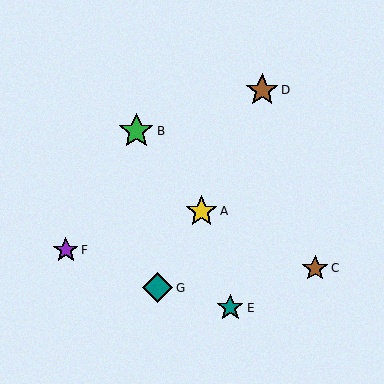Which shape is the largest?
The green star (labeled B) is the largest.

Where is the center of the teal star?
The center of the teal star is at (230, 308).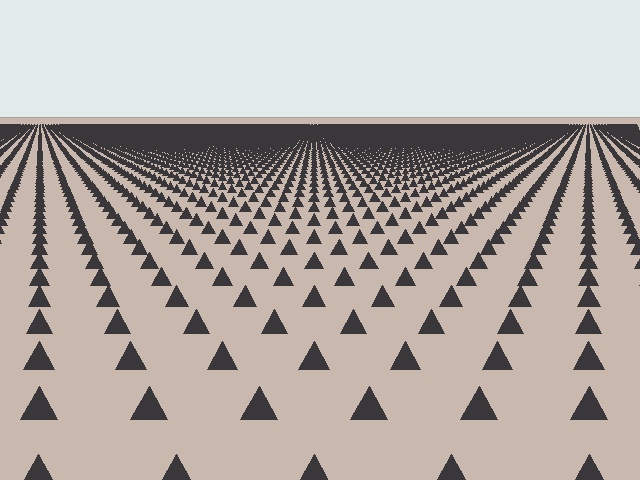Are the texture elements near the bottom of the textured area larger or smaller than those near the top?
Larger. Near the bottom, elements are closer to the viewer and appear at a bigger on-screen size.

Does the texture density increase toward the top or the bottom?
Density increases toward the top.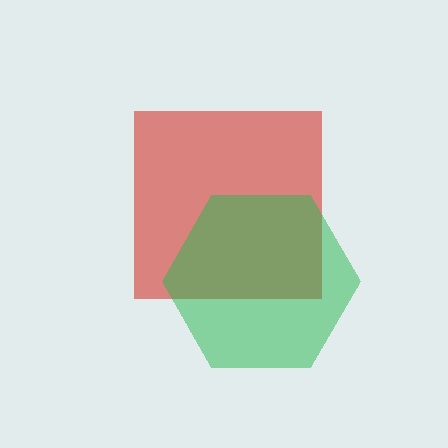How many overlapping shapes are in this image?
There are 2 overlapping shapes in the image.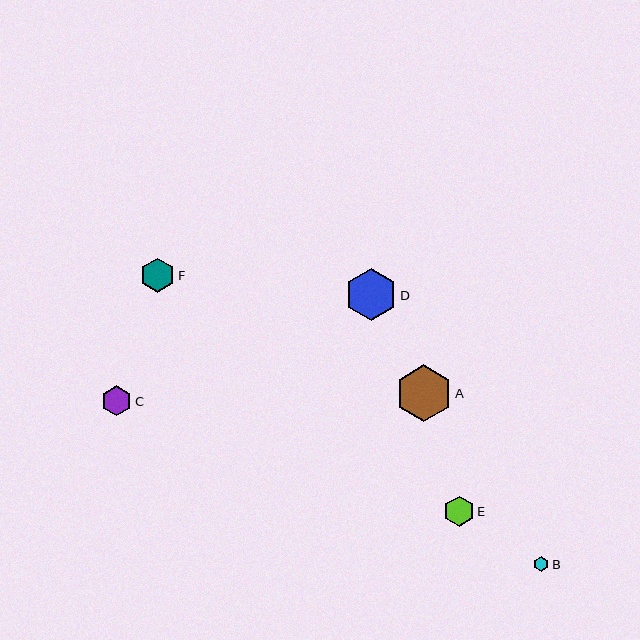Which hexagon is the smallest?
Hexagon B is the smallest with a size of approximately 15 pixels.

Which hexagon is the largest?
Hexagon A is the largest with a size of approximately 56 pixels.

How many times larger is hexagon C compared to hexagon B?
Hexagon C is approximately 2.0 times the size of hexagon B.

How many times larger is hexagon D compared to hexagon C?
Hexagon D is approximately 1.7 times the size of hexagon C.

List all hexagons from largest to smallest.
From largest to smallest: A, D, F, E, C, B.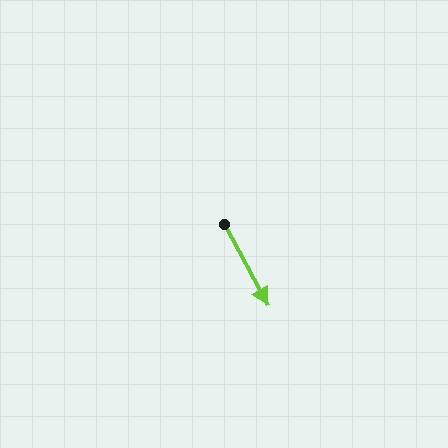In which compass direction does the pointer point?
Southeast.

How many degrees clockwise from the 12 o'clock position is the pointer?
Approximately 152 degrees.